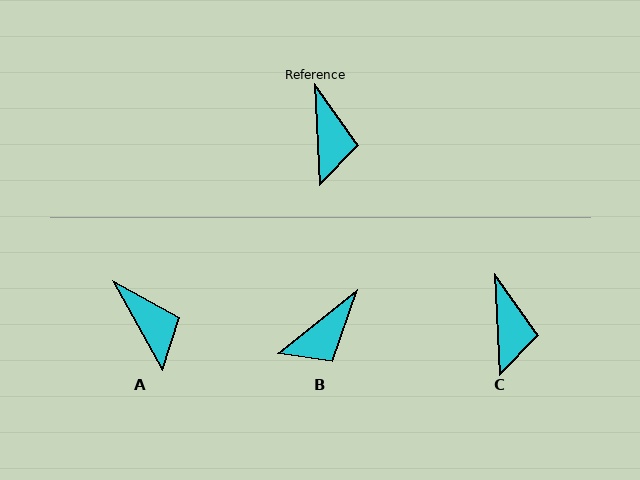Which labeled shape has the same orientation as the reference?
C.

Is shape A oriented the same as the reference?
No, it is off by about 27 degrees.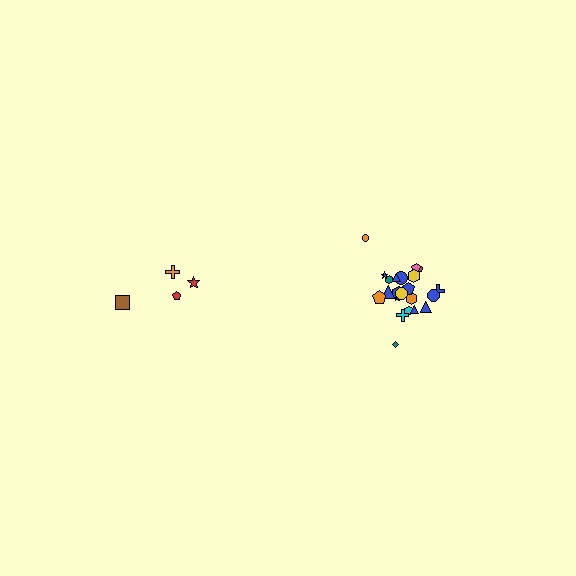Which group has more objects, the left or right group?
The right group.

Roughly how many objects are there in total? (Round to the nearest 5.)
Roughly 25 objects in total.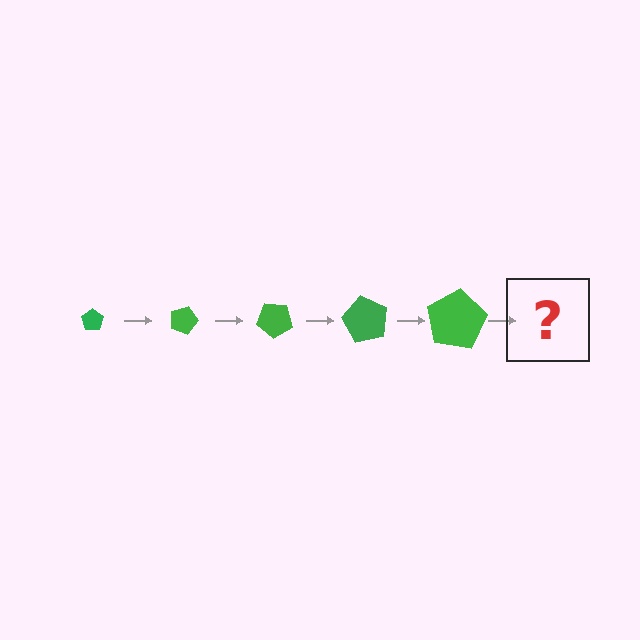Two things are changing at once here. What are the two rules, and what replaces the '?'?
The two rules are that the pentagon grows larger each step and it rotates 20 degrees each step. The '?' should be a pentagon, larger than the previous one and rotated 100 degrees from the start.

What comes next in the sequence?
The next element should be a pentagon, larger than the previous one and rotated 100 degrees from the start.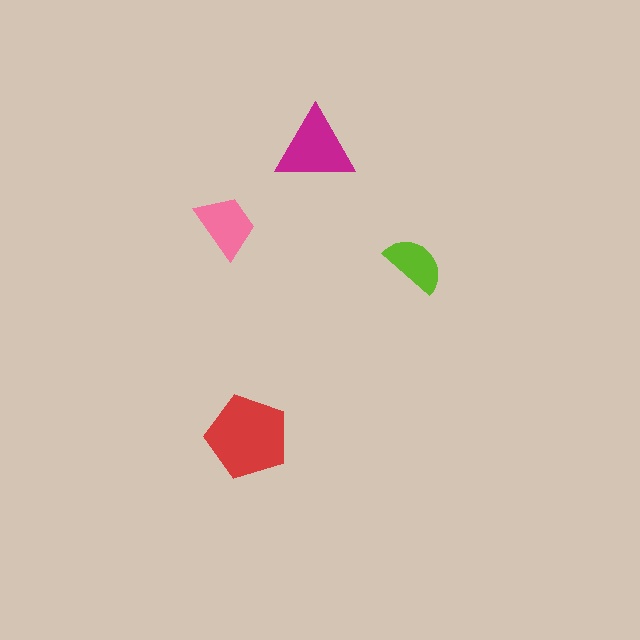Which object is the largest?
The red pentagon.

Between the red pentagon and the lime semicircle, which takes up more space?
The red pentagon.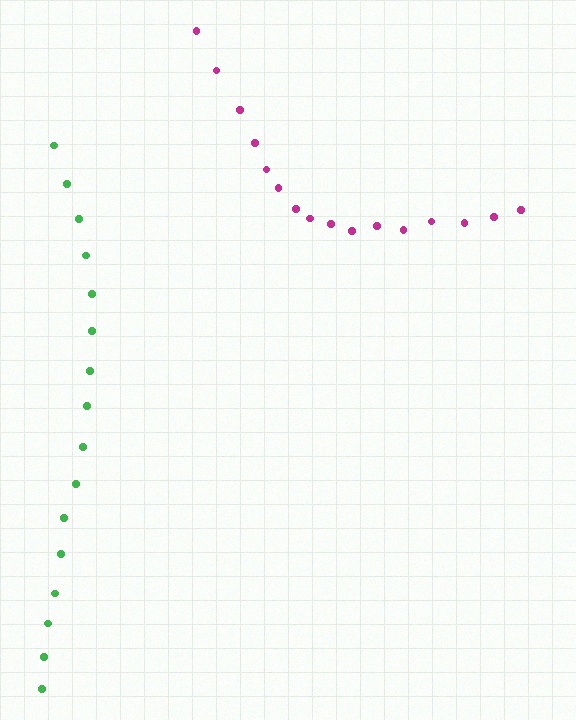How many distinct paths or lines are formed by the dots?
There are 2 distinct paths.